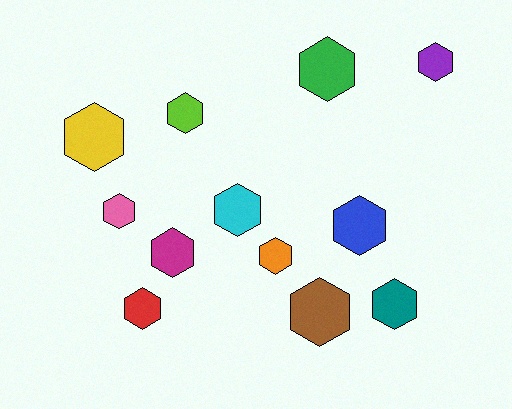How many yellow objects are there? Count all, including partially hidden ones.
There is 1 yellow object.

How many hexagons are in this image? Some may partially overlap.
There are 12 hexagons.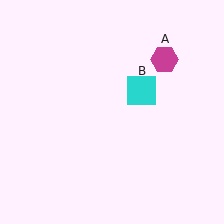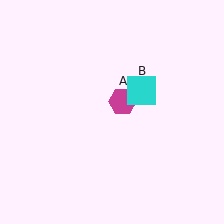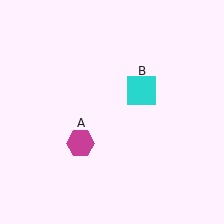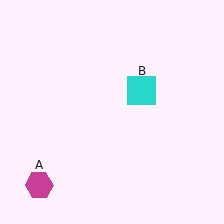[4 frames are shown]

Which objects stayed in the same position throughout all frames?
Cyan square (object B) remained stationary.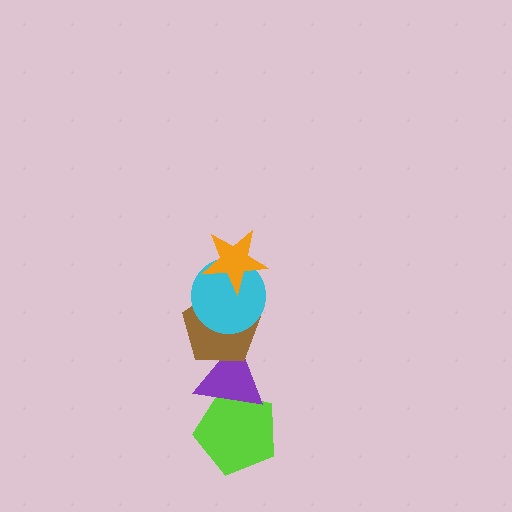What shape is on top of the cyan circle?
The orange star is on top of the cyan circle.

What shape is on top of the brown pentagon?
The cyan circle is on top of the brown pentagon.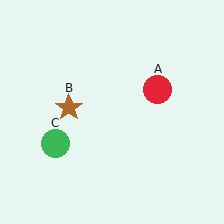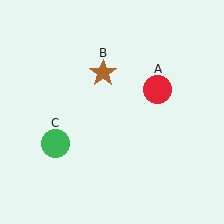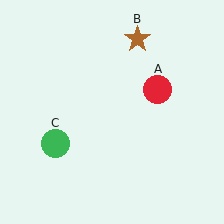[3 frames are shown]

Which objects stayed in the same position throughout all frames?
Red circle (object A) and green circle (object C) remained stationary.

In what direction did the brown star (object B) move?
The brown star (object B) moved up and to the right.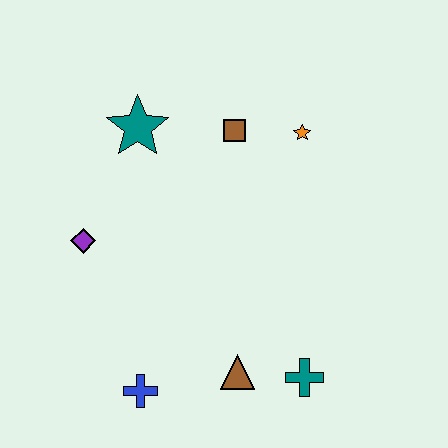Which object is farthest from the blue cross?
The orange star is farthest from the blue cross.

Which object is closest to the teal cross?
The brown triangle is closest to the teal cross.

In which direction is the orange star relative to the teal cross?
The orange star is above the teal cross.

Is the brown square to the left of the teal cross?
Yes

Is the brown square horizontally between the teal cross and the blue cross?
Yes